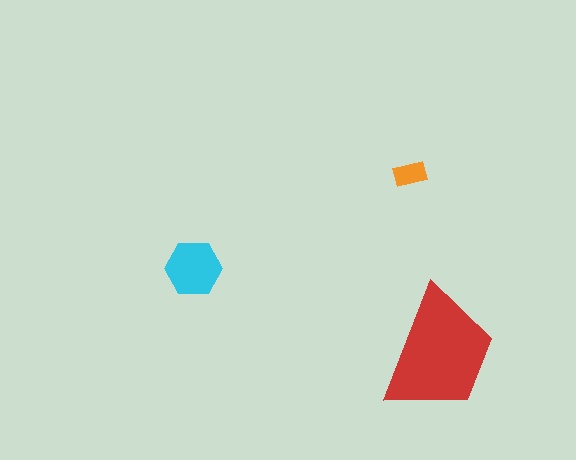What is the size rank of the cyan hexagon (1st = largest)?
2nd.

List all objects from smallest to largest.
The orange rectangle, the cyan hexagon, the red trapezoid.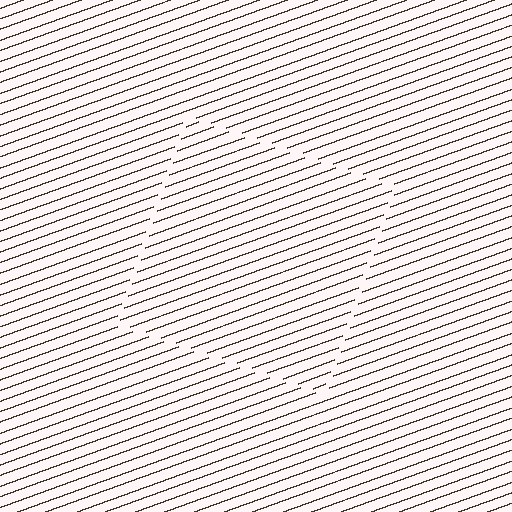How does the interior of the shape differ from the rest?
The interior of the shape contains the same grating, shifted by half a period — the contour is defined by the phase discontinuity where line-ends from the inner and outer gratings abut.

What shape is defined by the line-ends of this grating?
An illusory square. The interior of the shape contains the same grating, shifted by half a period — the contour is defined by the phase discontinuity where line-ends from the inner and outer gratings abut.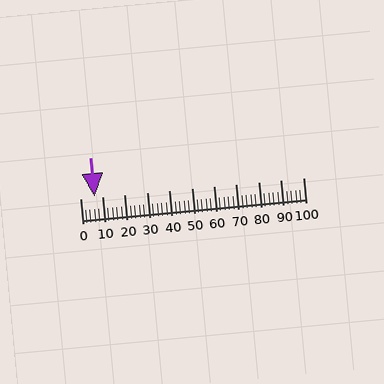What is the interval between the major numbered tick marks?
The major tick marks are spaced 10 units apart.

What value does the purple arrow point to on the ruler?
The purple arrow points to approximately 6.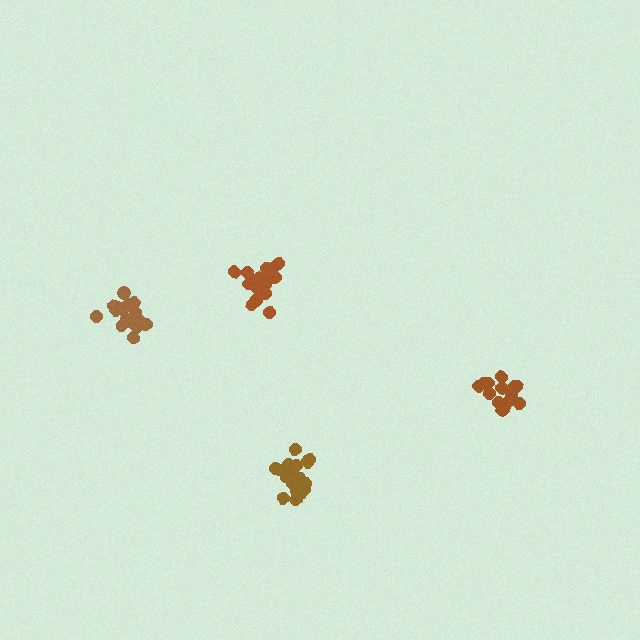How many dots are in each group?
Group 1: 20 dots, Group 2: 15 dots, Group 3: 20 dots, Group 4: 16 dots (71 total).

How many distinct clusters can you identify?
There are 4 distinct clusters.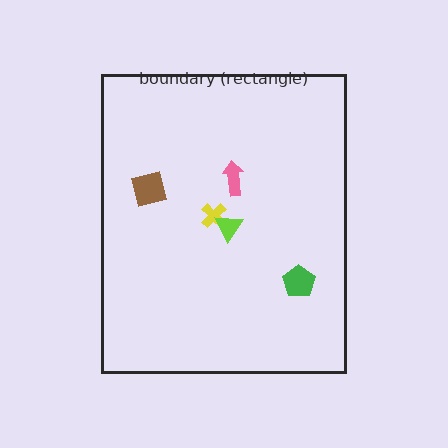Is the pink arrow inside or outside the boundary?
Inside.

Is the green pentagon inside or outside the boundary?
Inside.